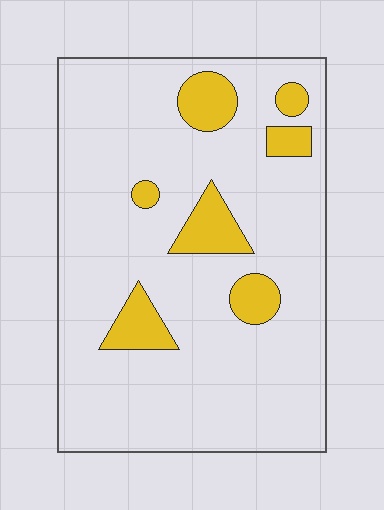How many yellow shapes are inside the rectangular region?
7.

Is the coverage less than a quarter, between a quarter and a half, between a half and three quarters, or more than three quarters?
Less than a quarter.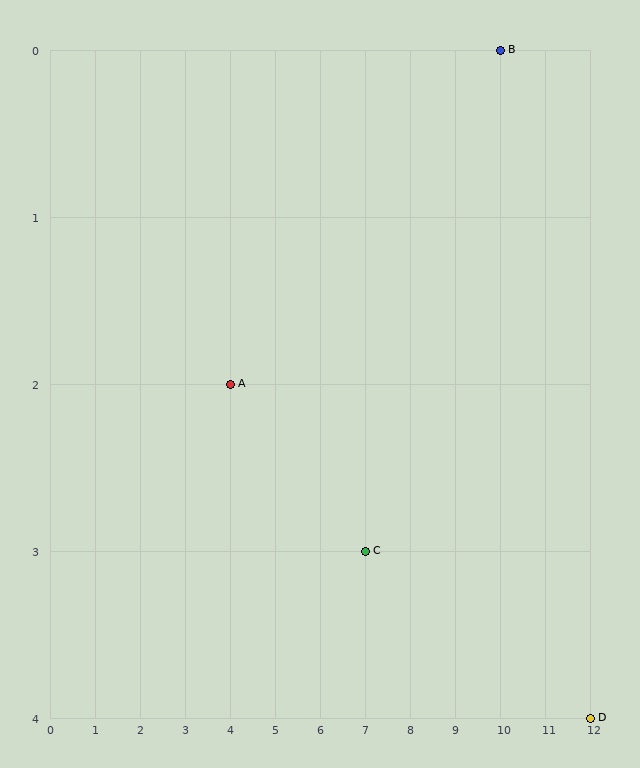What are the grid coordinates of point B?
Point B is at grid coordinates (10, 0).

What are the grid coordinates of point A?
Point A is at grid coordinates (4, 2).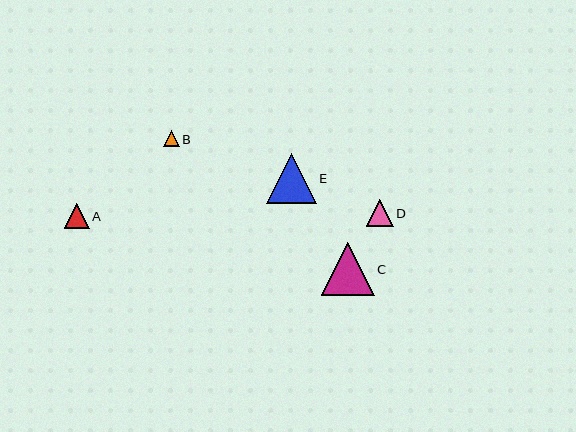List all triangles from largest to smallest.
From largest to smallest: C, E, D, A, B.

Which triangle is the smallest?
Triangle B is the smallest with a size of approximately 16 pixels.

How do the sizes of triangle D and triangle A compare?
Triangle D and triangle A are approximately the same size.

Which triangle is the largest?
Triangle C is the largest with a size of approximately 53 pixels.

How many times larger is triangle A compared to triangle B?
Triangle A is approximately 1.6 times the size of triangle B.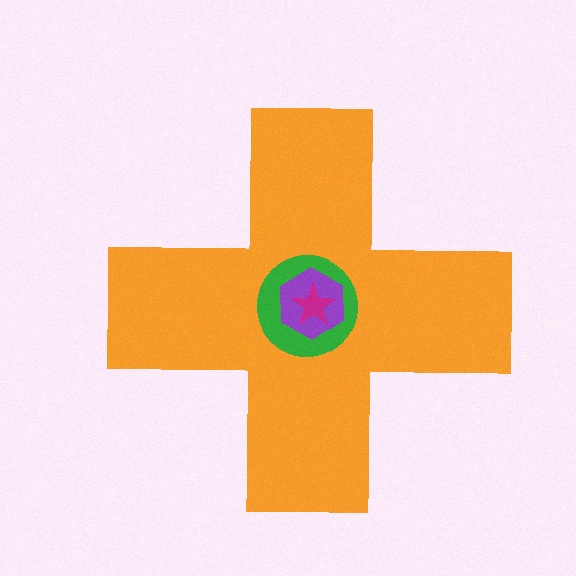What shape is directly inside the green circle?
The purple hexagon.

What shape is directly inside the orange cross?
The green circle.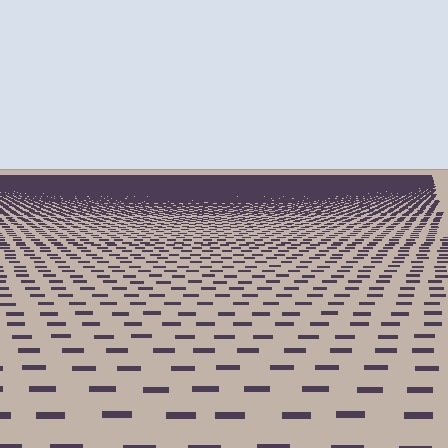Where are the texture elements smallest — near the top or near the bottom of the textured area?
Near the top.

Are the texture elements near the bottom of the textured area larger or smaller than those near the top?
Larger. Near the bottom, elements are closer to the viewer and appear at a bigger on-screen size.